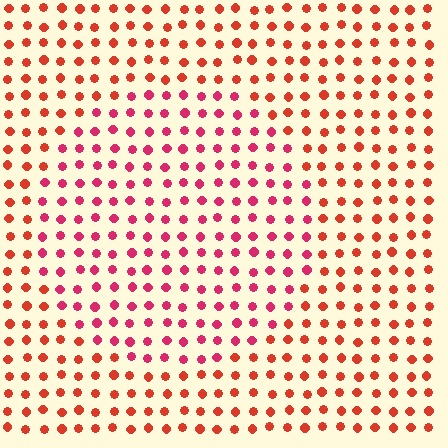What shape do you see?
I see a circle.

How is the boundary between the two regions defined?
The boundary is defined purely by a slight shift in hue (about 29 degrees). Spacing, size, and orientation are identical on both sides.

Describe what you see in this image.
The image is filled with small red elements in a uniform arrangement. A circle-shaped region is visible where the elements are tinted to a slightly different hue, forming a subtle color boundary.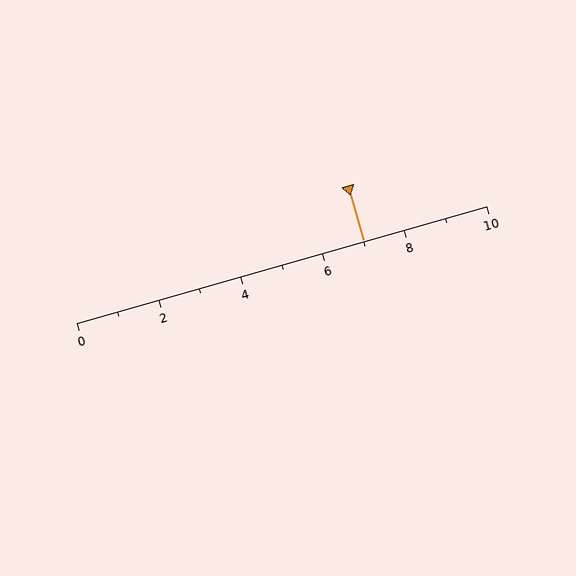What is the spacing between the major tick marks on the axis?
The major ticks are spaced 2 apart.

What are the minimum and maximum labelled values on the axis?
The axis runs from 0 to 10.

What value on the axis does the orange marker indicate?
The marker indicates approximately 7.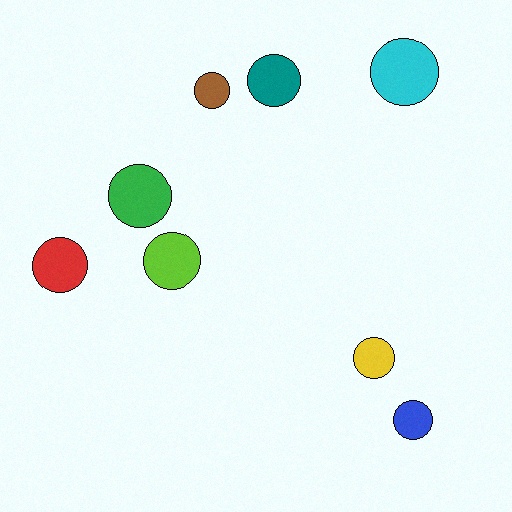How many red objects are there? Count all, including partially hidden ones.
There is 1 red object.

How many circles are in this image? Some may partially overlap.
There are 8 circles.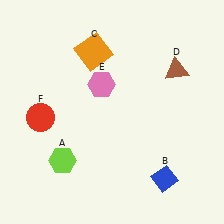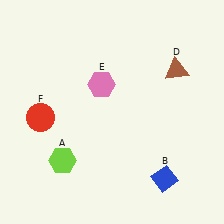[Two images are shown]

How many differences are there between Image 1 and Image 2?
There is 1 difference between the two images.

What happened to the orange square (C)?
The orange square (C) was removed in Image 2. It was in the top-left area of Image 1.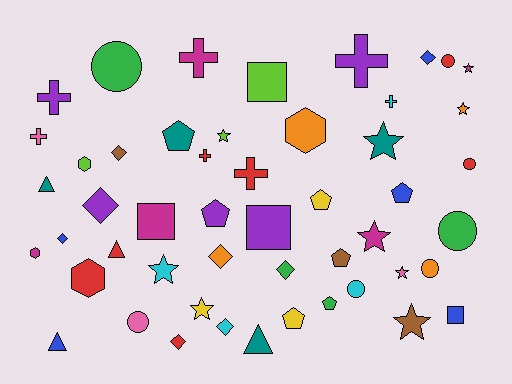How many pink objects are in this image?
There are 3 pink objects.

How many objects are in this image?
There are 50 objects.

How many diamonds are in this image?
There are 8 diamonds.